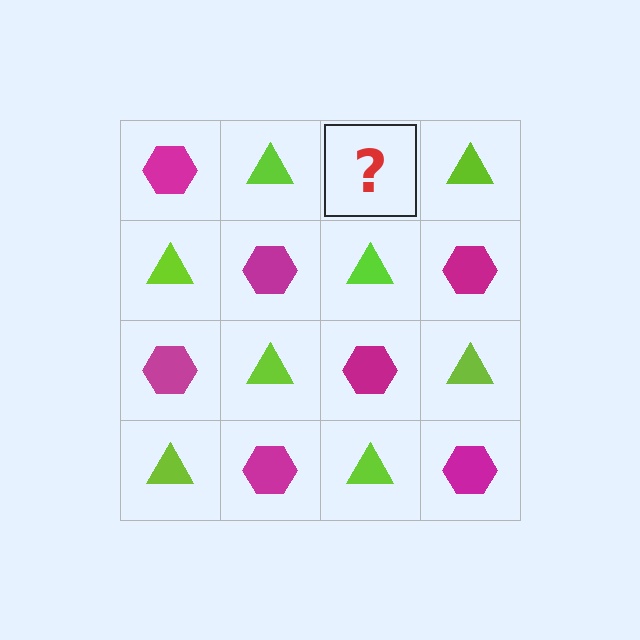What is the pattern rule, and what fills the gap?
The rule is that it alternates magenta hexagon and lime triangle in a checkerboard pattern. The gap should be filled with a magenta hexagon.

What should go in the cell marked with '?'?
The missing cell should contain a magenta hexagon.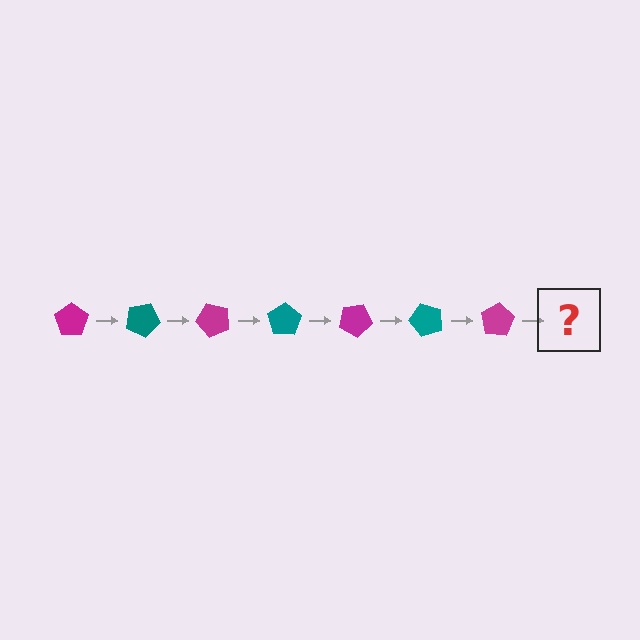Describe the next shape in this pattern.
It should be a teal pentagon, rotated 175 degrees from the start.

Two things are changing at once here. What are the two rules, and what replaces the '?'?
The two rules are that it rotates 25 degrees each step and the color cycles through magenta and teal. The '?' should be a teal pentagon, rotated 175 degrees from the start.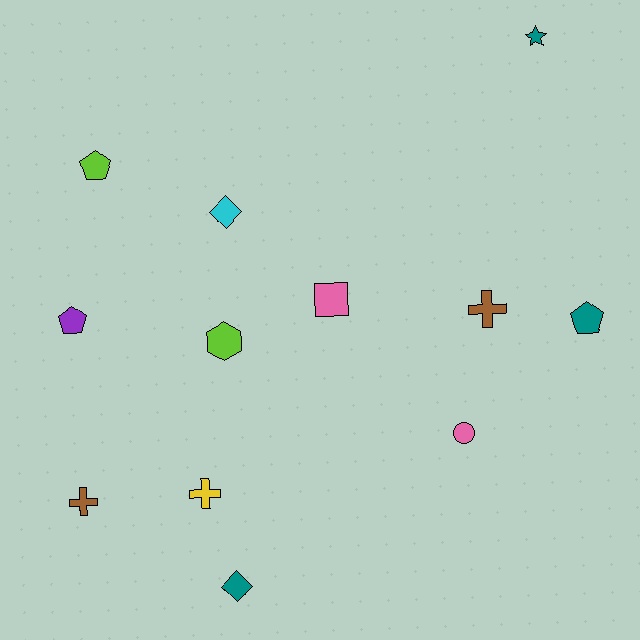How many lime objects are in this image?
There are 2 lime objects.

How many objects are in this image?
There are 12 objects.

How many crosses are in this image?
There are 3 crosses.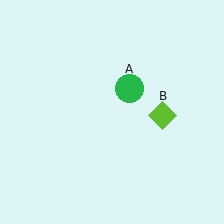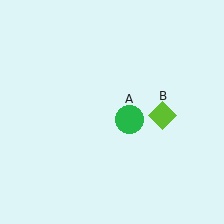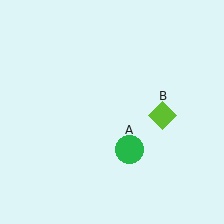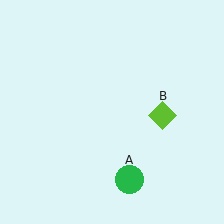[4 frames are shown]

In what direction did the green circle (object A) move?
The green circle (object A) moved down.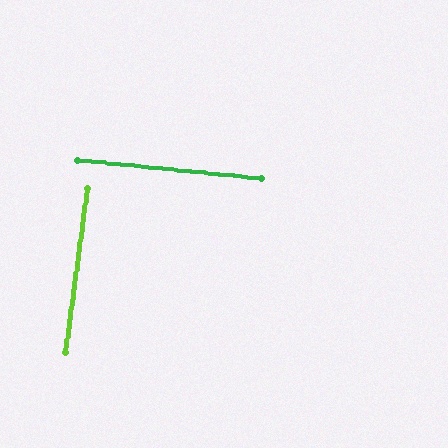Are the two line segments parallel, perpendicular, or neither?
Perpendicular — they meet at approximately 88°.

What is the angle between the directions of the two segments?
Approximately 88 degrees.